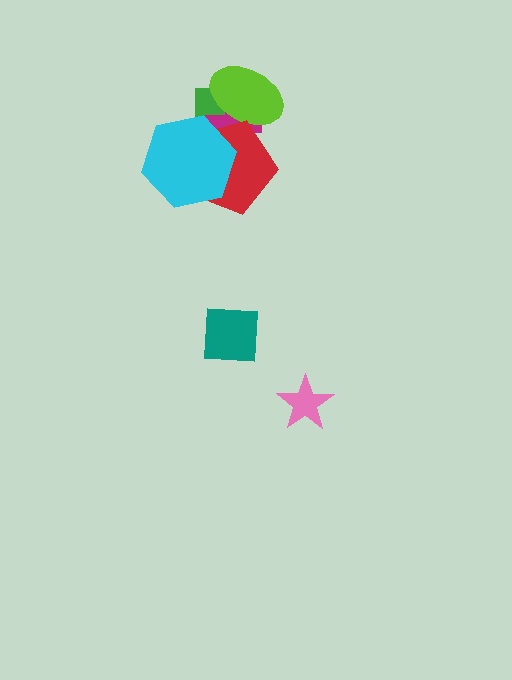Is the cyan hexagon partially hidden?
No, no other shape covers it.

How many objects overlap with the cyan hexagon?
3 objects overlap with the cyan hexagon.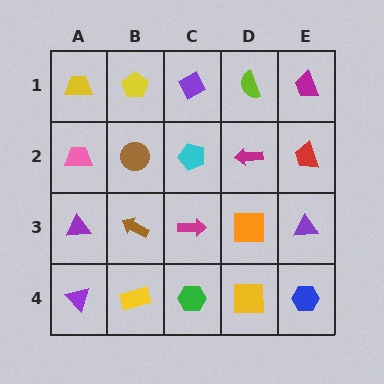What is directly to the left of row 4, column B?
A purple triangle.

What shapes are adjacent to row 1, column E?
A red trapezoid (row 2, column E), a lime semicircle (row 1, column D).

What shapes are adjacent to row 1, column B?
A brown circle (row 2, column B), a yellow trapezoid (row 1, column A), a purple diamond (row 1, column C).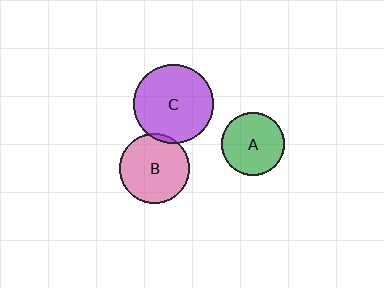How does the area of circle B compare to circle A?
Approximately 1.2 times.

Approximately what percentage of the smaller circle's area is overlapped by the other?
Approximately 5%.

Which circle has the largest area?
Circle C (purple).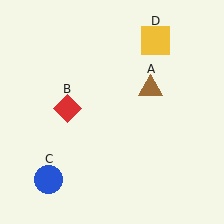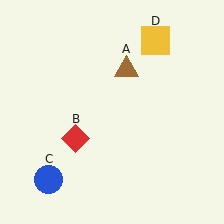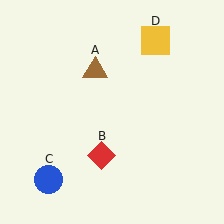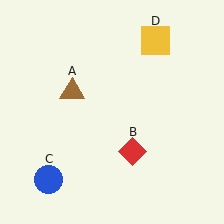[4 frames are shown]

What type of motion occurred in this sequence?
The brown triangle (object A), red diamond (object B) rotated counterclockwise around the center of the scene.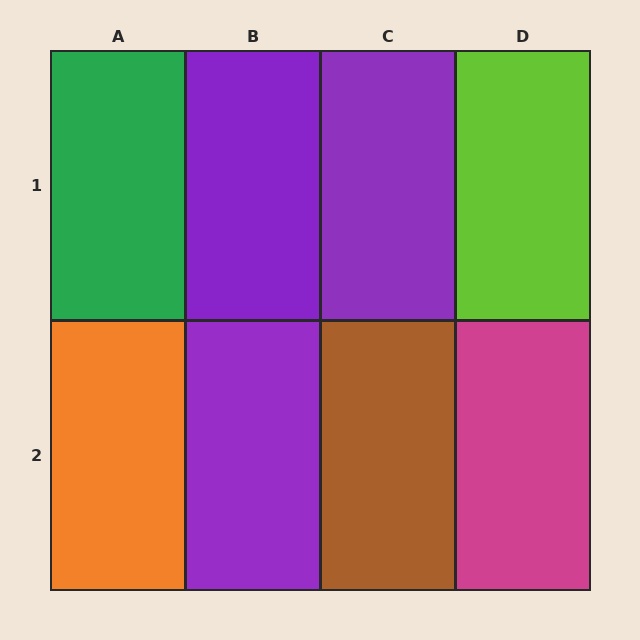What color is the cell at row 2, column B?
Purple.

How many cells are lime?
1 cell is lime.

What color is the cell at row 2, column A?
Orange.